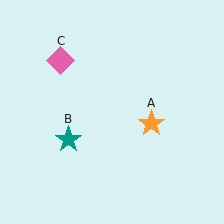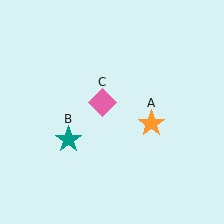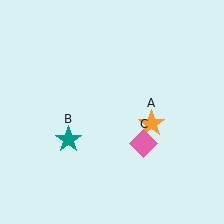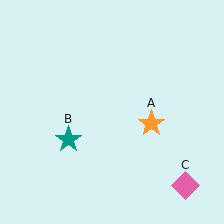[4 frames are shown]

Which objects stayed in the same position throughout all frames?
Orange star (object A) and teal star (object B) remained stationary.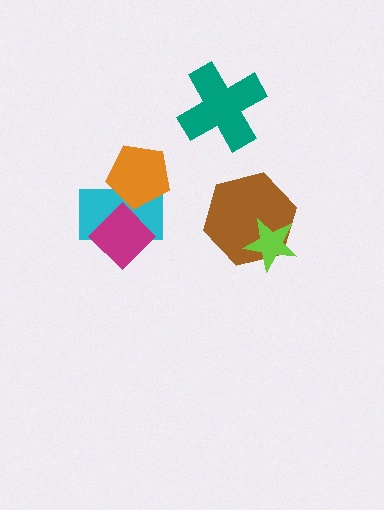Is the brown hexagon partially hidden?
Yes, it is partially covered by another shape.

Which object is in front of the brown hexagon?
The lime star is in front of the brown hexagon.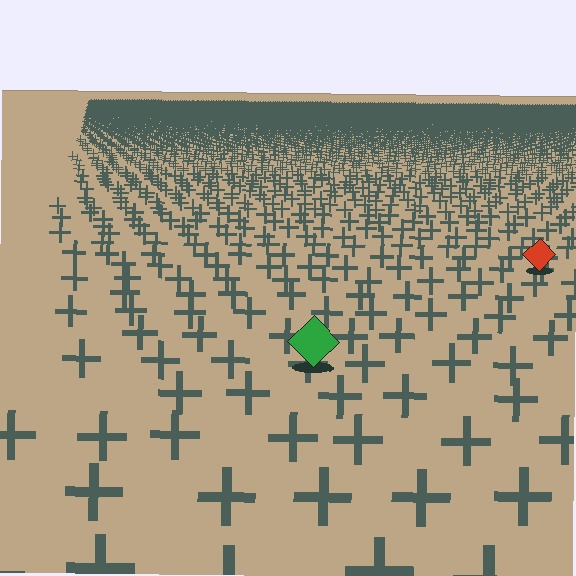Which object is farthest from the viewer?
The red diamond is farthest from the viewer. It appears smaller and the ground texture around it is denser.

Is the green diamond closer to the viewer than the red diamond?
Yes. The green diamond is closer — you can tell from the texture gradient: the ground texture is coarser near it.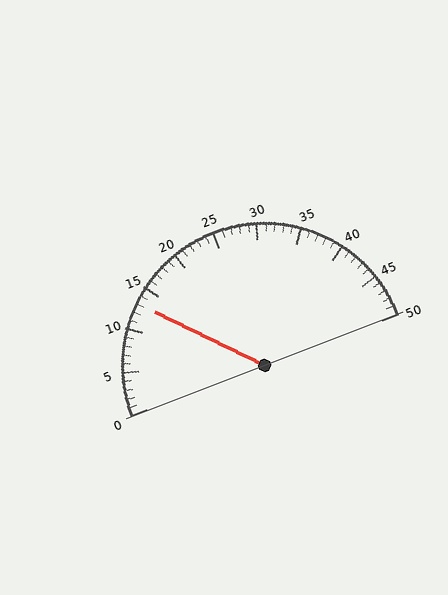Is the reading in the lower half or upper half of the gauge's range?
The reading is in the lower half of the range (0 to 50).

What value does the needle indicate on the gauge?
The needle indicates approximately 13.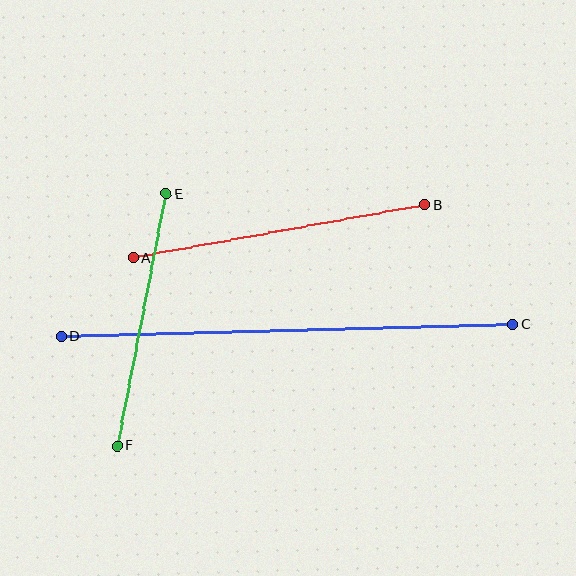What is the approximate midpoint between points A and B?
The midpoint is at approximately (279, 231) pixels.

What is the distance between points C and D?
The distance is approximately 452 pixels.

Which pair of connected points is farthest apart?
Points C and D are farthest apart.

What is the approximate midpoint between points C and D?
The midpoint is at approximately (287, 330) pixels.